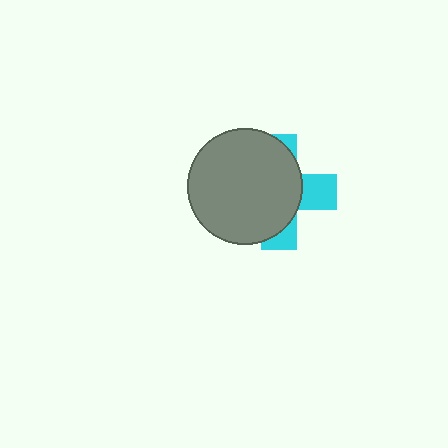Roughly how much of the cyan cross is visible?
A small part of it is visible (roughly 31%).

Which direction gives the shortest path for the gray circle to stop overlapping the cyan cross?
Moving left gives the shortest separation.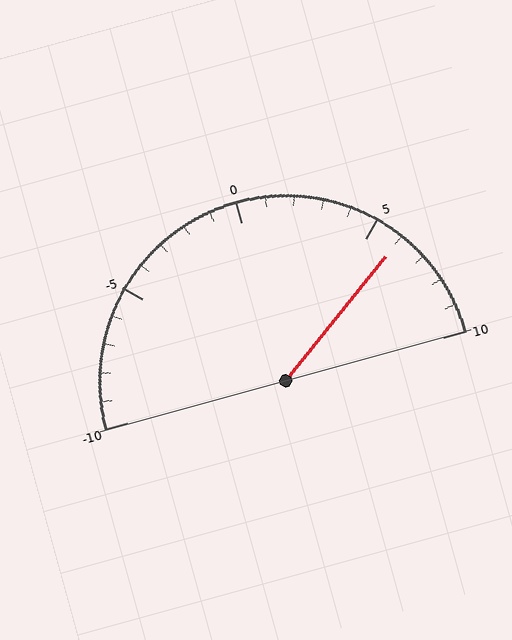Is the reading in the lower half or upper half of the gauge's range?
The reading is in the upper half of the range (-10 to 10).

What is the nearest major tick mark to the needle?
The nearest major tick mark is 5.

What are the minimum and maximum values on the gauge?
The gauge ranges from -10 to 10.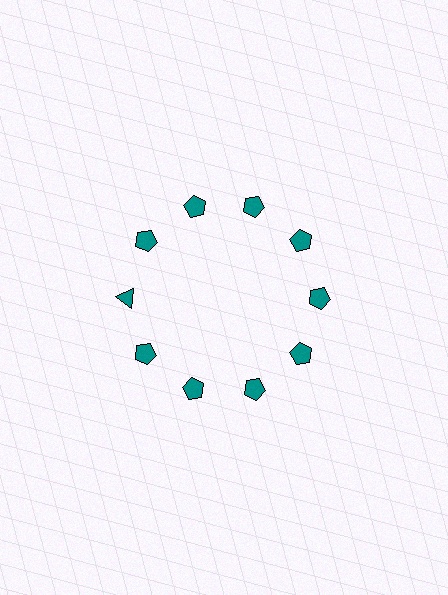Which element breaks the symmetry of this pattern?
The teal triangle at roughly the 9 o'clock position breaks the symmetry. All other shapes are teal pentagons.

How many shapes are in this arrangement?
There are 10 shapes arranged in a ring pattern.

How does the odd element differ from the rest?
It has a different shape: triangle instead of pentagon.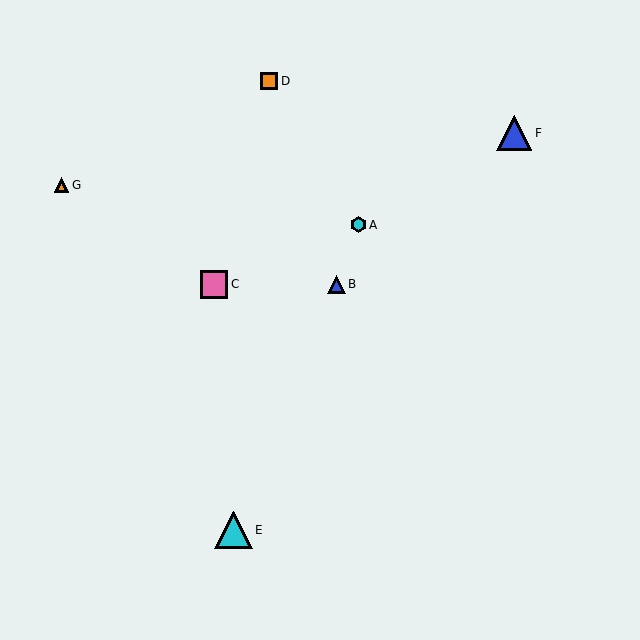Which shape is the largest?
The cyan triangle (labeled E) is the largest.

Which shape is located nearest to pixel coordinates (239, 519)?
The cyan triangle (labeled E) at (234, 530) is nearest to that location.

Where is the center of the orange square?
The center of the orange square is at (269, 81).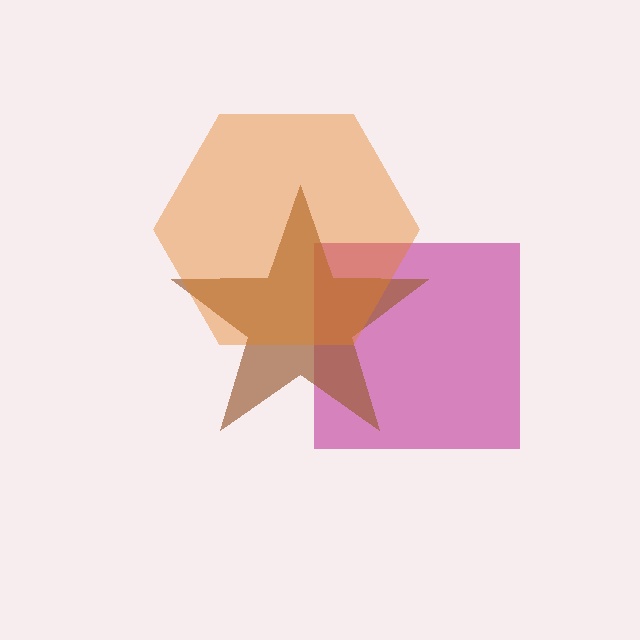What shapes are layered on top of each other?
The layered shapes are: a magenta square, a brown star, an orange hexagon.